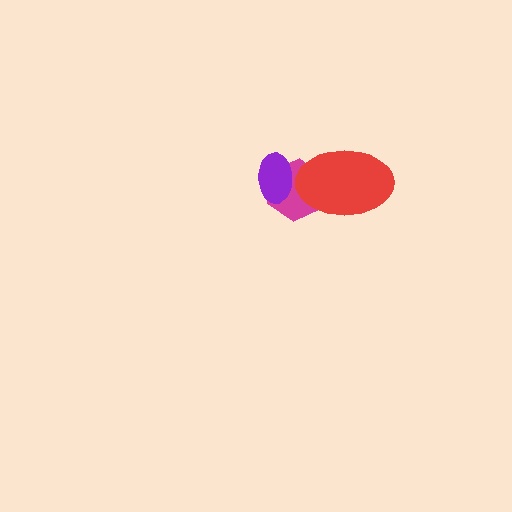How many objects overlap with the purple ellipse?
1 object overlaps with the purple ellipse.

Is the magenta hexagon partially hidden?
Yes, it is partially covered by another shape.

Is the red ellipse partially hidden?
No, no other shape covers it.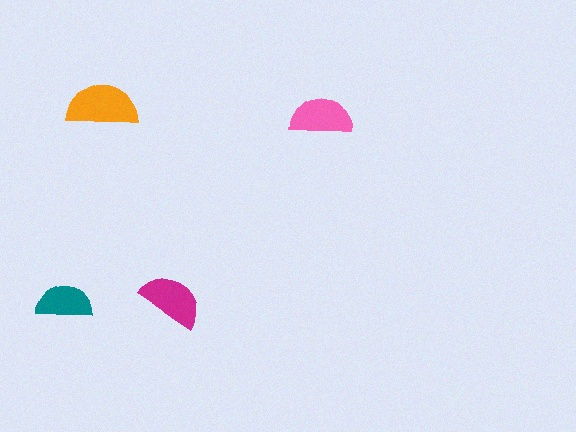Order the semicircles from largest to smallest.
the orange one, the magenta one, the pink one, the teal one.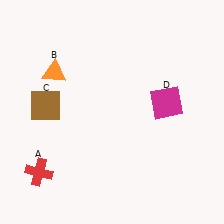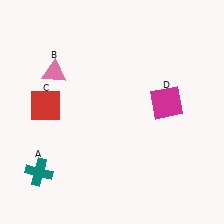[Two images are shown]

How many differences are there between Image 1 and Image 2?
There are 3 differences between the two images.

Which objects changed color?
A changed from red to teal. B changed from orange to pink. C changed from brown to red.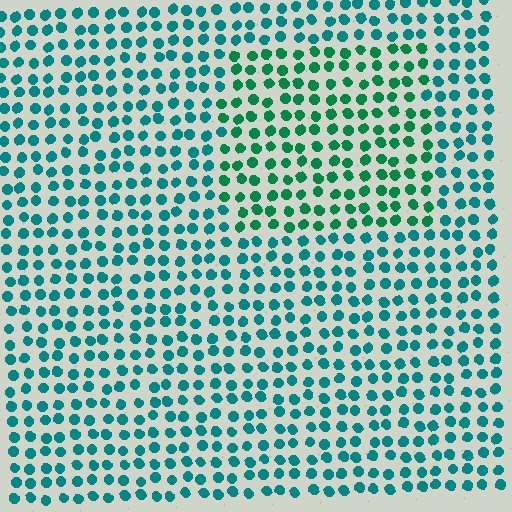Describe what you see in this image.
The image is filled with small teal elements in a uniform arrangement. A rectangle-shaped region is visible where the elements are tinted to a slightly different hue, forming a subtle color boundary.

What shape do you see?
I see a rectangle.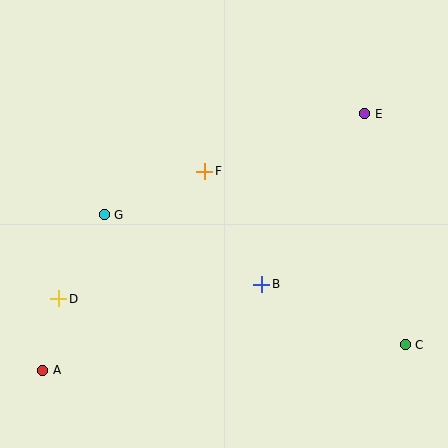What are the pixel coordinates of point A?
Point A is at (43, 370).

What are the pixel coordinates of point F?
Point F is at (205, 171).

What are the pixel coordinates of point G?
Point G is at (104, 215).